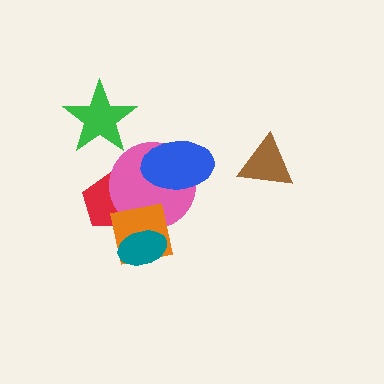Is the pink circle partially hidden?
Yes, it is partially covered by another shape.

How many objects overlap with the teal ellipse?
1 object overlaps with the teal ellipse.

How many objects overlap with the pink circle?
3 objects overlap with the pink circle.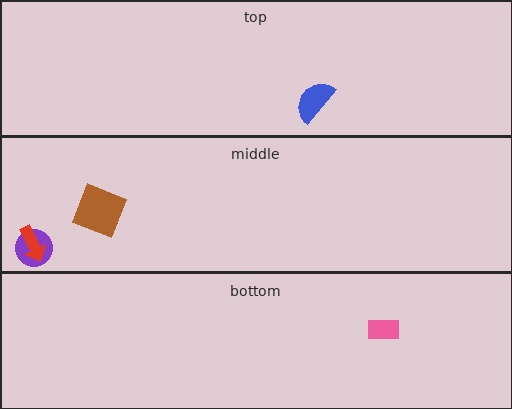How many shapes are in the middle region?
3.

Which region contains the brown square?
The middle region.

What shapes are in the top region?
The blue semicircle.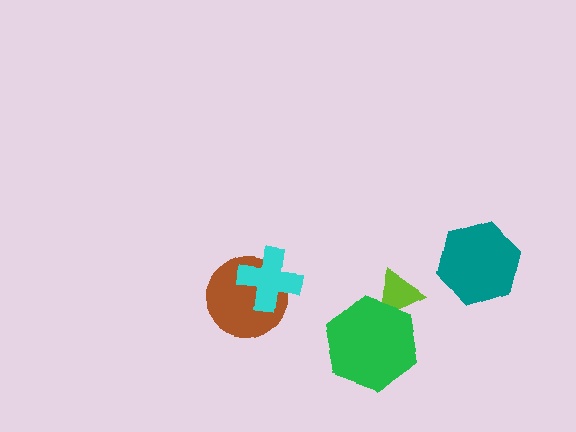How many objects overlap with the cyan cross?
1 object overlaps with the cyan cross.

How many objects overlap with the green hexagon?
1 object overlaps with the green hexagon.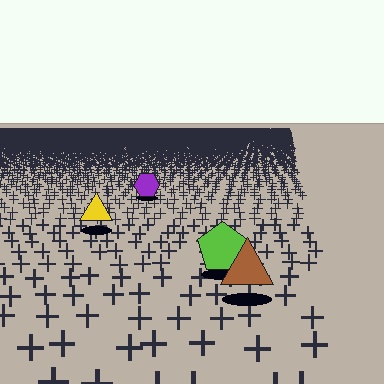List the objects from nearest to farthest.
From nearest to farthest: the brown triangle, the lime pentagon, the yellow triangle, the purple hexagon.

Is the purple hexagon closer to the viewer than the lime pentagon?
No. The lime pentagon is closer — you can tell from the texture gradient: the ground texture is coarser near it.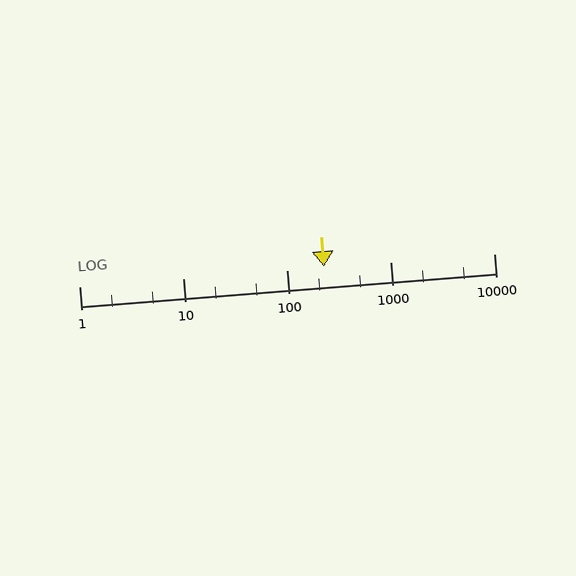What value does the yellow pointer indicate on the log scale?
The pointer indicates approximately 230.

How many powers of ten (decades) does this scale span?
The scale spans 4 decades, from 1 to 10000.